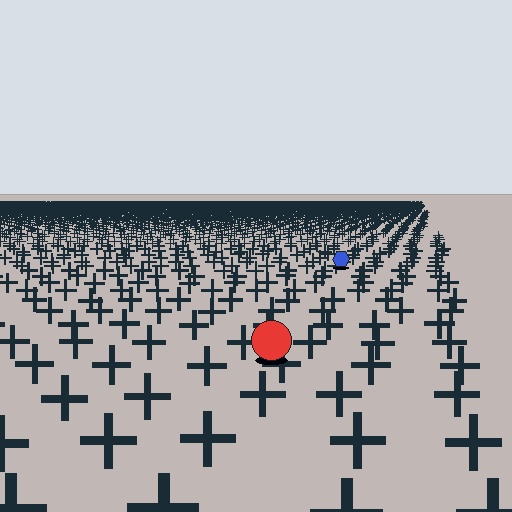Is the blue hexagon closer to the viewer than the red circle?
No. The red circle is closer — you can tell from the texture gradient: the ground texture is coarser near it.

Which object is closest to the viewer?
The red circle is closest. The texture marks near it are larger and more spread out.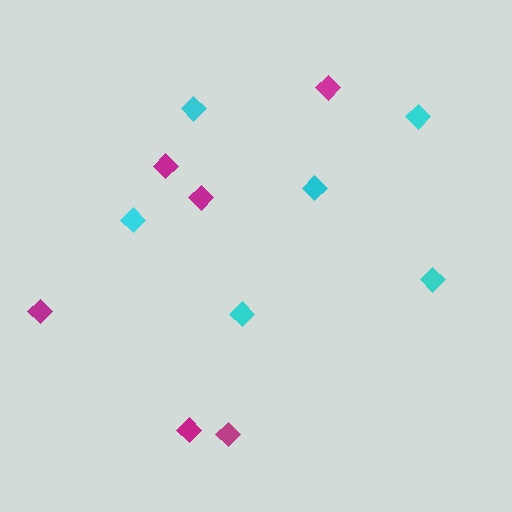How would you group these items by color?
There are 2 groups: one group of cyan diamonds (6) and one group of magenta diamonds (6).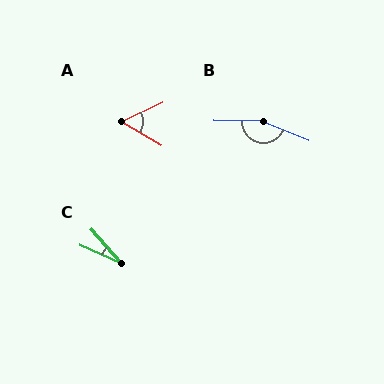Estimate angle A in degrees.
Approximately 55 degrees.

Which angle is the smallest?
C, at approximately 24 degrees.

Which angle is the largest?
B, at approximately 158 degrees.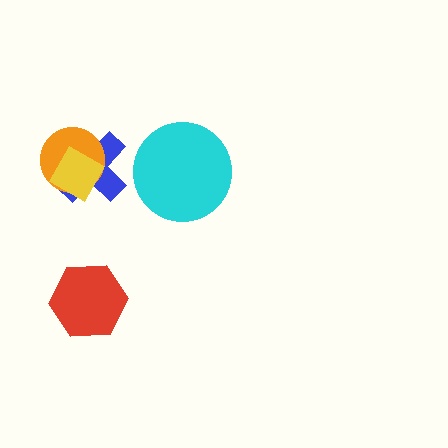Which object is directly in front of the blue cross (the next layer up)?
The orange circle is directly in front of the blue cross.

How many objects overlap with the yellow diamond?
2 objects overlap with the yellow diamond.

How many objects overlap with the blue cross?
2 objects overlap with the blue cross.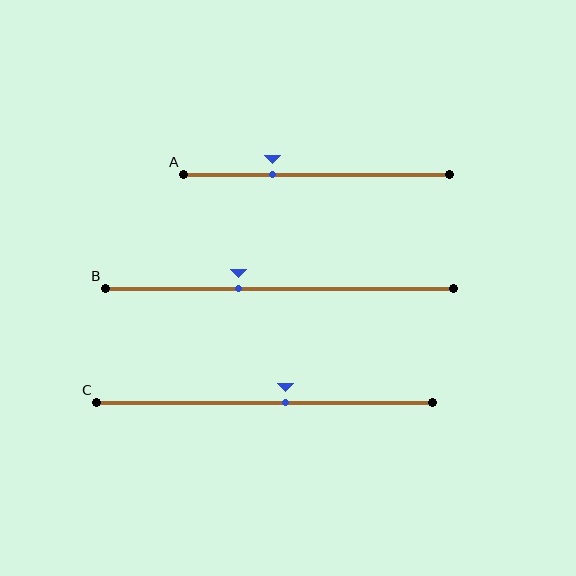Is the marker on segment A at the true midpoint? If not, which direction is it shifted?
No, the marker on segment A is shifted to the left by about 17% of the segment length.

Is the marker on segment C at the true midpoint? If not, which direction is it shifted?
No, the marker on segment C is shifted to the right by about 6% of the segment length.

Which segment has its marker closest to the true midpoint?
Segment C has its marker closest to the true midpoint.